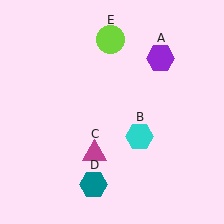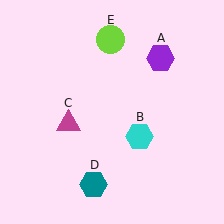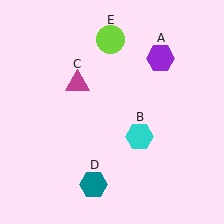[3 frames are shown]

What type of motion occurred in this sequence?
The magenta triangle (object C) rotated clockwise around the center of the scene.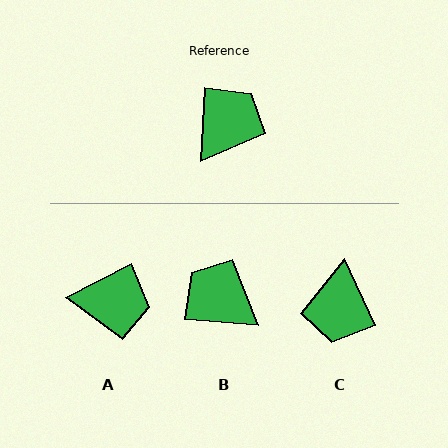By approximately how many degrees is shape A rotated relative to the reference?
Approximately 60 degrees clockwise.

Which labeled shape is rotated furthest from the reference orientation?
C, about 152 degrees away.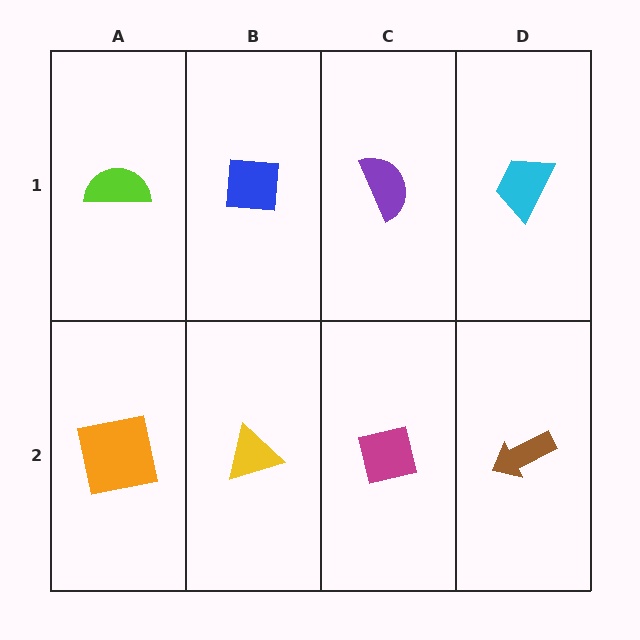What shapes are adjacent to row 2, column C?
A purple semicircle (row 1, column C), a yellow triangle (row 2, column B), a brown arrow (row 2, column D).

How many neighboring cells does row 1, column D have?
2.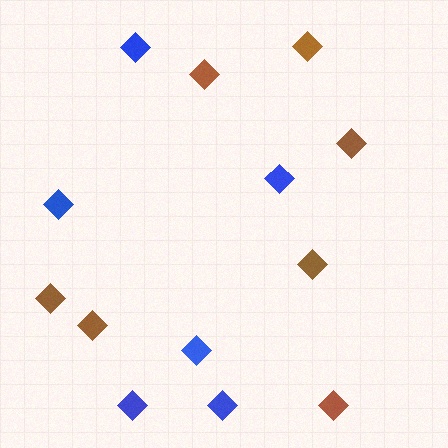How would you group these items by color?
There are 2 groups: one group of blue diamonds (6) and one group of brown diamonds (7).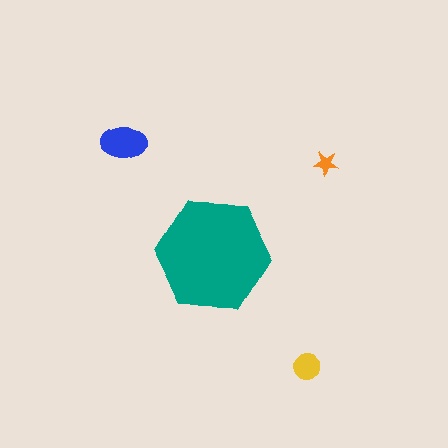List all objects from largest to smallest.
The teal hexagon, the blue ellipse, the yellow circle, the orange star.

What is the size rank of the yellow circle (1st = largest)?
3rd.